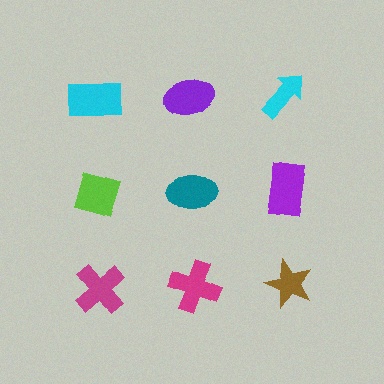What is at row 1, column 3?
A cyan arrow.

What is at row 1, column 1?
A cyan rectangle.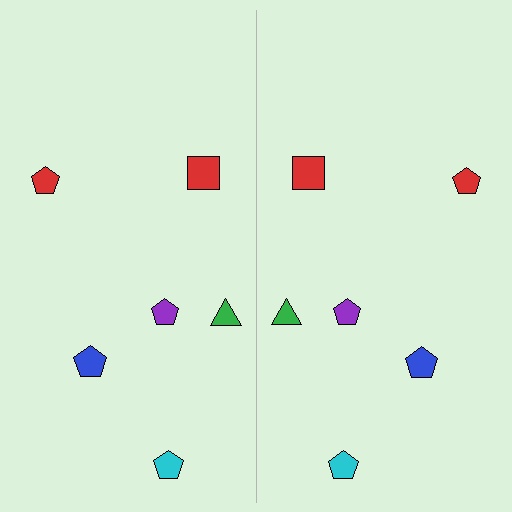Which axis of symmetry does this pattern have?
The pattern has a vertical axis of symmetry running through the center of the image.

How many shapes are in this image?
There are 12 shapes in this image.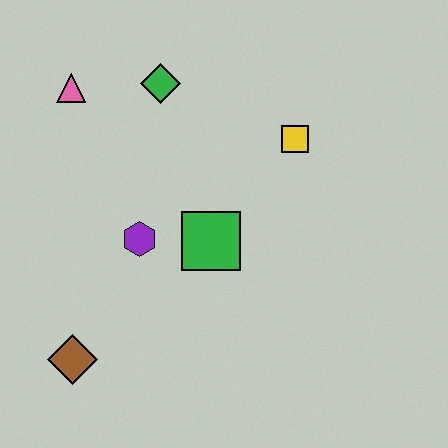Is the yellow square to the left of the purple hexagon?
No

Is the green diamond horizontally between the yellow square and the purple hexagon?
Yes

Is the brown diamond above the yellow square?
No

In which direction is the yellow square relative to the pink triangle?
The yellow square is to the right of the pink triangle.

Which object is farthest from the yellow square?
The brown diamond is farthest from the yellow square.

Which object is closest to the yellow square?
The green square is closest to the yellow square.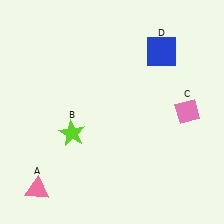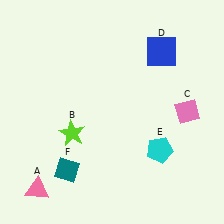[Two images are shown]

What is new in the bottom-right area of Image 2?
A cyan pentagon (E) was added in the bottom-right area of Image 2.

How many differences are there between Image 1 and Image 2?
There are 2 differences between the two images.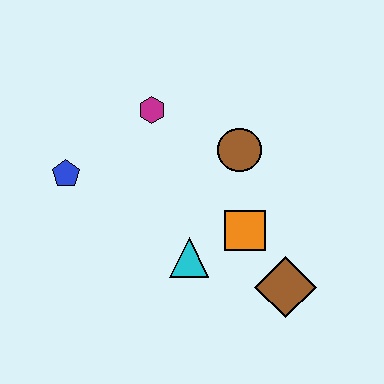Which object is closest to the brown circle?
The orange square is closest to the brown circle.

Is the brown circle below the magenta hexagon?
Yes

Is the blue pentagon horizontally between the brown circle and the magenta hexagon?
No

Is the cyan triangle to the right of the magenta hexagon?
Yes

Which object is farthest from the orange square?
The blue pentagon is farthest from the orange square.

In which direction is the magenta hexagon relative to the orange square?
The magenta hexagon is above the orange square.